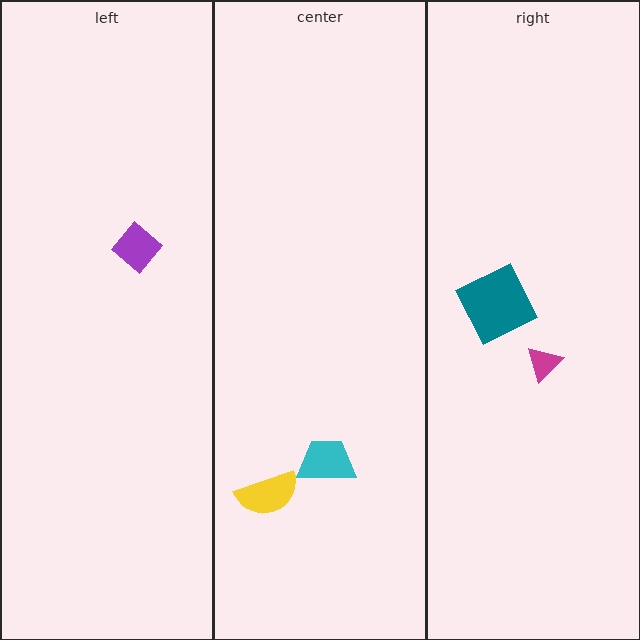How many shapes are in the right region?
2.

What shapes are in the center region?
The yellow semicircle, the cyan trapezoid.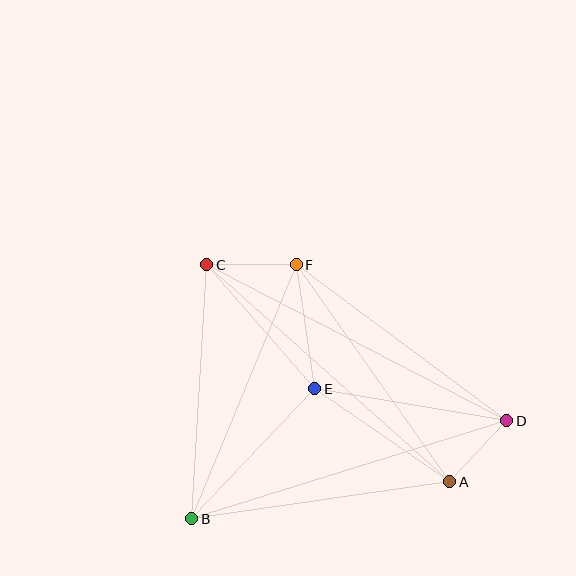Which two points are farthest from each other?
Points C and D are farthest from each other.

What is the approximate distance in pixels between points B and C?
The distance between B and C is approximately 255 pixels.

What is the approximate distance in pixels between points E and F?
The distance between E and F is approximately 125 pixels.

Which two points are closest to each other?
Points A and D are closest to each other.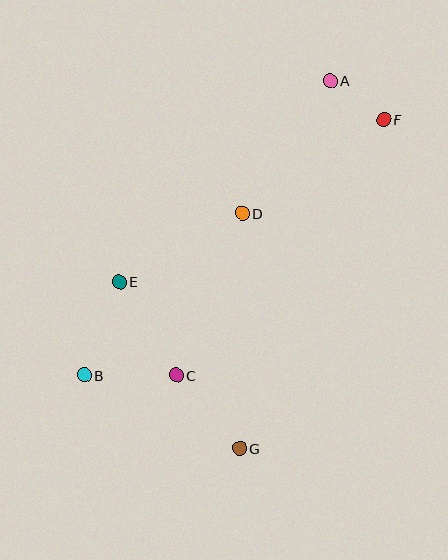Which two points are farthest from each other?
Points B and F are farthest from each other.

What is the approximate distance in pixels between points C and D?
The distance between C and D is approximately 175 pixels.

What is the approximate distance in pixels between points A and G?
The distance between A and G is approximately 379 pixels.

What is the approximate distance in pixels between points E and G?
The distance between E and G is approximately 206 pixels.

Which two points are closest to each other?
Points A and F are closest to each other.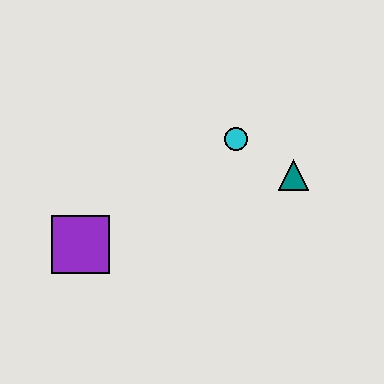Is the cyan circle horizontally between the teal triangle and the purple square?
Yes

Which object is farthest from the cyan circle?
The purple square is farthest from the cyan circle.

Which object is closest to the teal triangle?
The cyan circle is closest to the teal triangle.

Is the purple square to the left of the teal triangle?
Yes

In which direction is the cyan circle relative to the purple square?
The cyan circle is to the right of the purple square.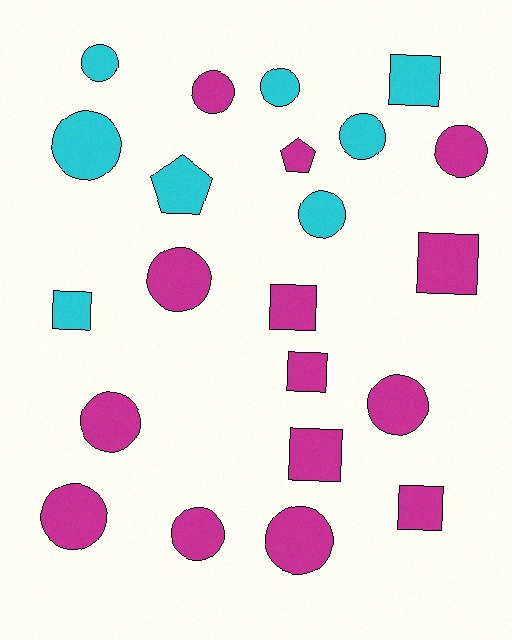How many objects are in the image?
There are 22 objects.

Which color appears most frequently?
Magenta, with 14 objects.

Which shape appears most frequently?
Circle, with 13 objects.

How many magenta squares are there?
There are 5 magenta squares.